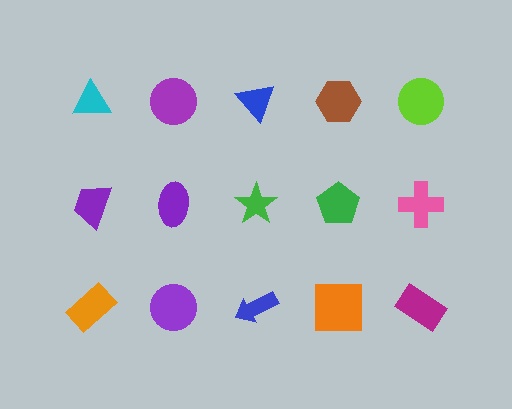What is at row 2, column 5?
A pink cross.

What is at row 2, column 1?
A purple trapezoid.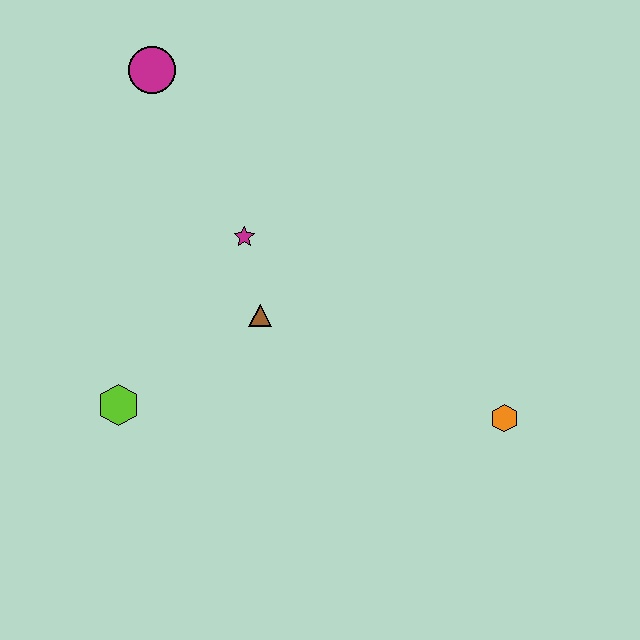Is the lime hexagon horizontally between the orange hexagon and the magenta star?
No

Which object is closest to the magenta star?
The brown triangle is closest to the magenta star.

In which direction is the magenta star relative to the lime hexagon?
The magenta star is above the lime hexagon.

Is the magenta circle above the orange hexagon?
Yes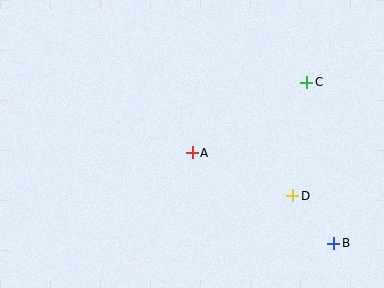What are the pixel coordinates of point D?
Point D is at (293, 196).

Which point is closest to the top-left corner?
Point A is closest to the top-left corner.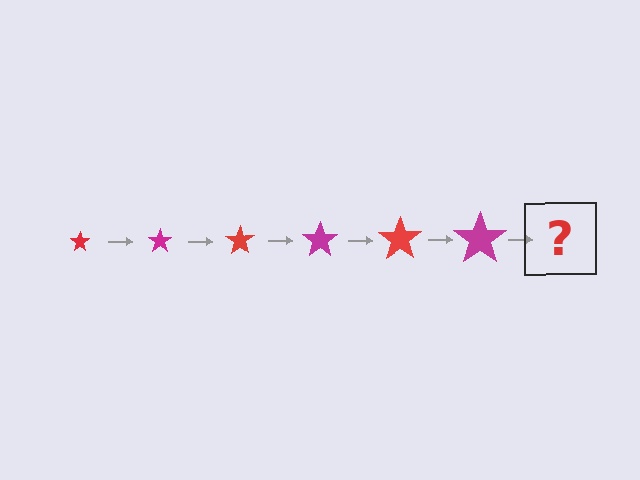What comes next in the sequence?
The next element should be a red star, larger than the previous one.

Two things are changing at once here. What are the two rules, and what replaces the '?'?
The two rules are that the star grows larger each step and the color cycles through red and magenta. The '?' should be a red star, larger than the previous one.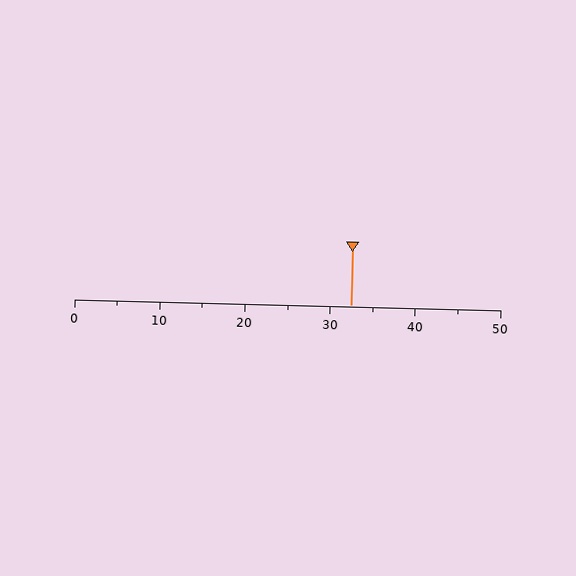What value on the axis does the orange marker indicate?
The marker indicates approximately 32.5.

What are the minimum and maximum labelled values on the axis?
The axis runs from 0 to 50.